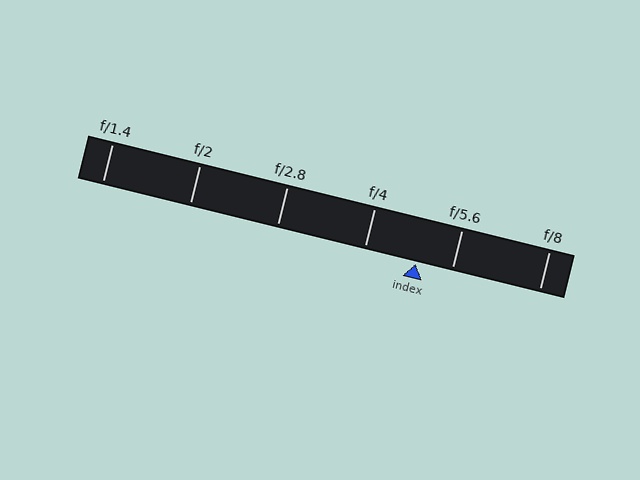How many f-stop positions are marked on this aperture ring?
There are 6 f-stop positions marked.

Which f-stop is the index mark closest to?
The index mark is closest to f/5.6.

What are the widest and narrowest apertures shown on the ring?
The widest aperture shown is f/1.4 and the narrowest is f/8.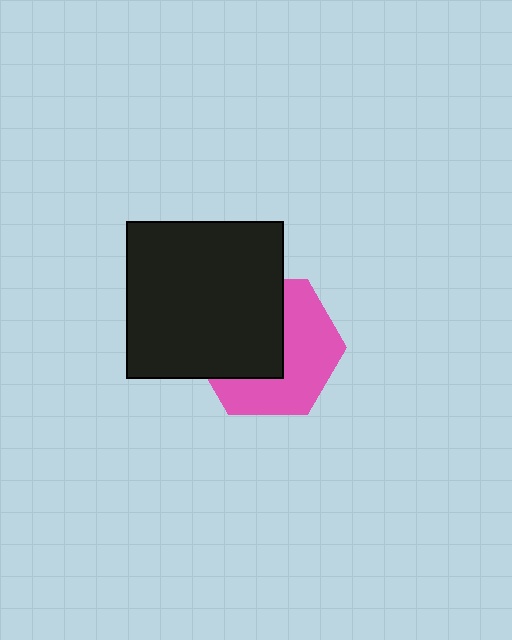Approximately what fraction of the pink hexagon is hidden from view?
Roughly 48% of the pink hexagon is hidden behind the black square.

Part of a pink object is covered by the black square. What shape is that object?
It is a hexagon.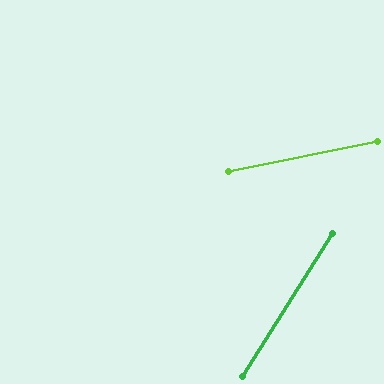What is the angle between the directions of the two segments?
Approximately 46 degrees.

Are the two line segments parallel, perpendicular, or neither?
Neither parallel nor perpendicular — they differ by about 46°.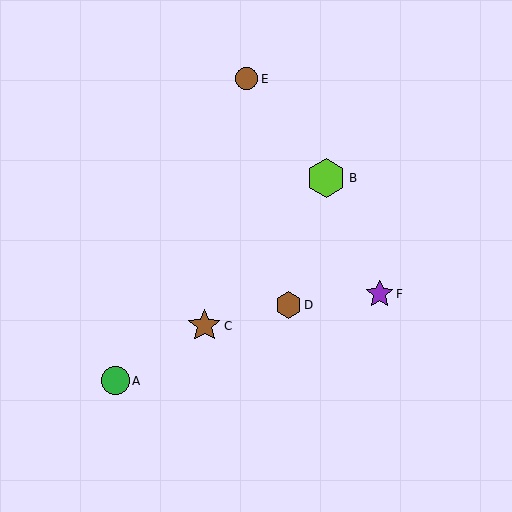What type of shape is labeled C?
Shape C is a brown star.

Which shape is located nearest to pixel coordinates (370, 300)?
The purple star (labeled F) at (379, 294) is nearest to that location.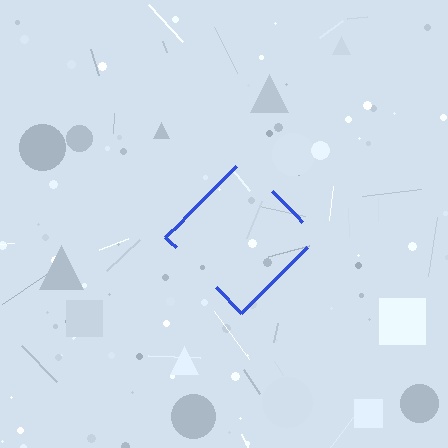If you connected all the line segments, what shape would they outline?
They would outline a diamond.